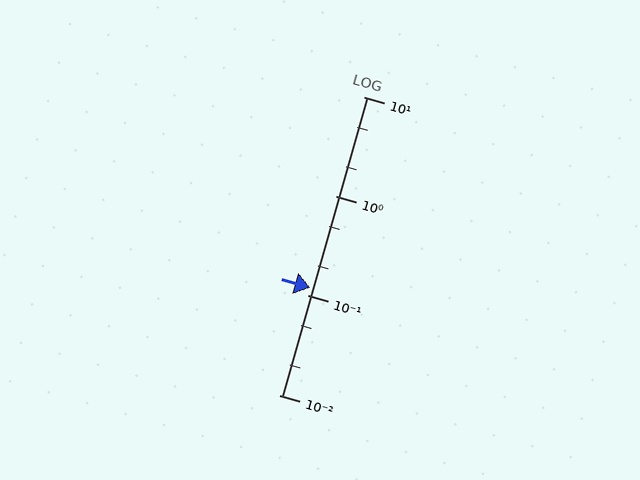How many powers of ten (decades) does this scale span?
The scale spans 3 decades, from 0.01 to 10.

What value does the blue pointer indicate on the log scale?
The pointer indicates approximately 0.12.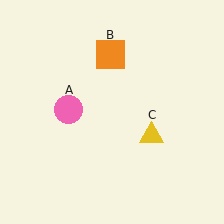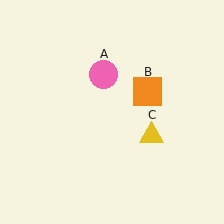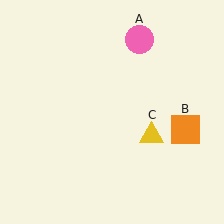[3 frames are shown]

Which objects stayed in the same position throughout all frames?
Yellow triangle (object C) remained stationary.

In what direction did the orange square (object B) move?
The orange square (object B) moved down and to the right.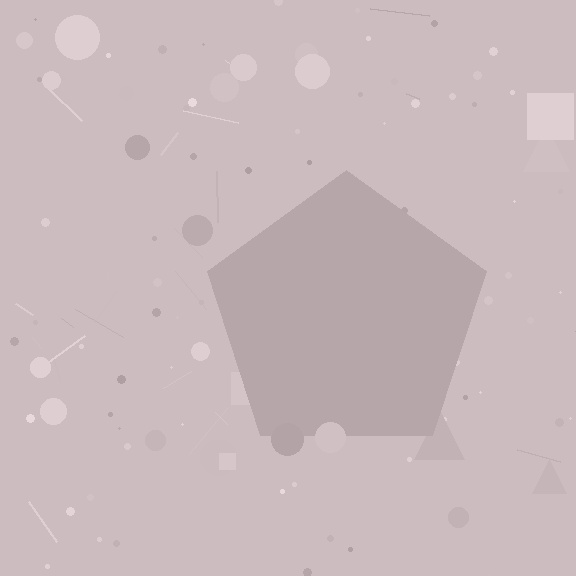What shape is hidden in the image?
A pentagon is hidden in the image.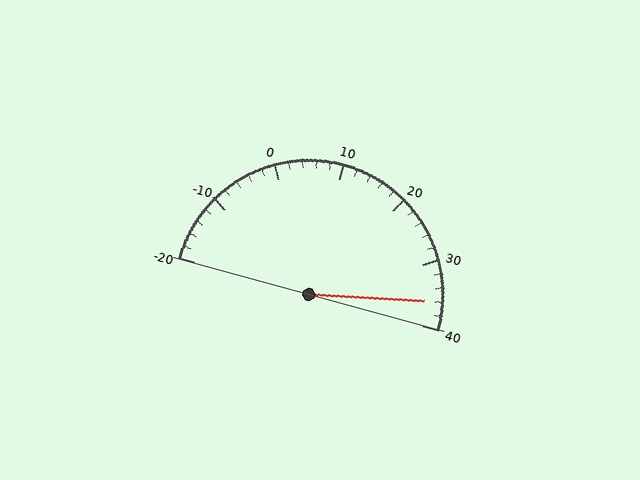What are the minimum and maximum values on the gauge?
The gauge ranges from -20 to 40.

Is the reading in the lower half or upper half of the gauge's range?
The reading is in the upper half of the range (-20 to 40).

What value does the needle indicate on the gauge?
The needle indicates approximately 36.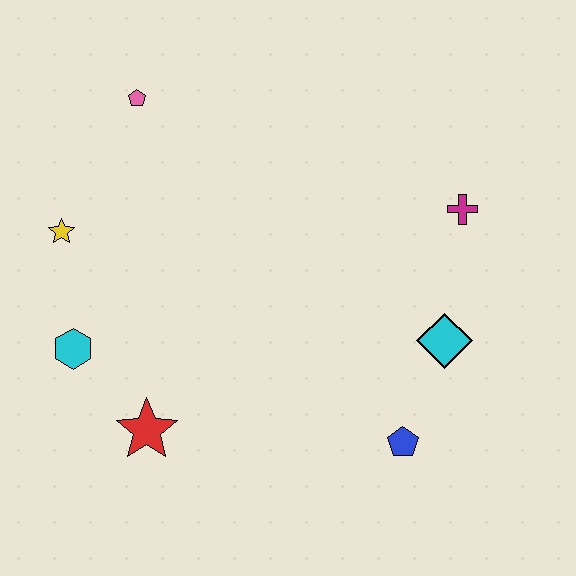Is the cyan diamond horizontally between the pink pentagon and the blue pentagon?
No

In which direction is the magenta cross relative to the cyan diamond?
The magenta cross is above the cyan diamond.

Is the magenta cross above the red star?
Yes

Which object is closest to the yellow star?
The cyan hexagon is closest to the yellow star.